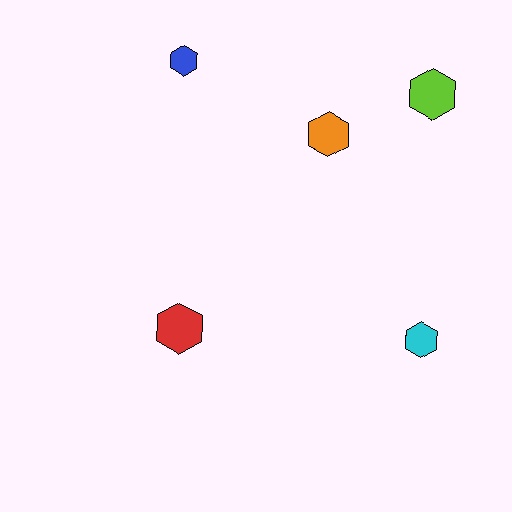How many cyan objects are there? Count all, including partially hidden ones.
There is 1 cyan object.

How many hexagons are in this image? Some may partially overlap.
There are 5 hexagons.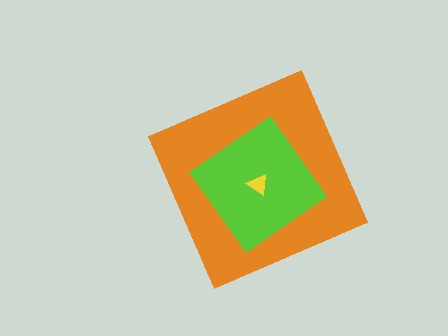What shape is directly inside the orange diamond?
The lime diamond.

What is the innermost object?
The yellow triangle.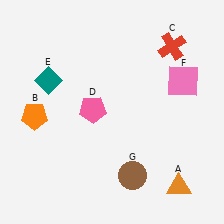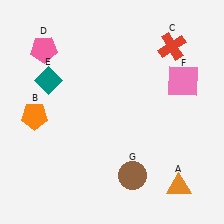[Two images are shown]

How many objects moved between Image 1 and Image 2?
1 object moved between the two images.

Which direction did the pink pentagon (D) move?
The pink pentagon (D) moved up.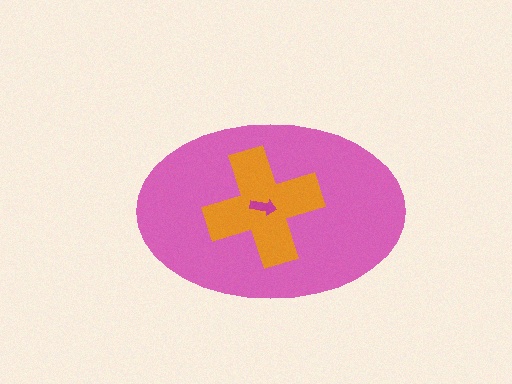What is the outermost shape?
The pink ellipse.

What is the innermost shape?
The magenta arrow.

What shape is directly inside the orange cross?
The magenta arrow.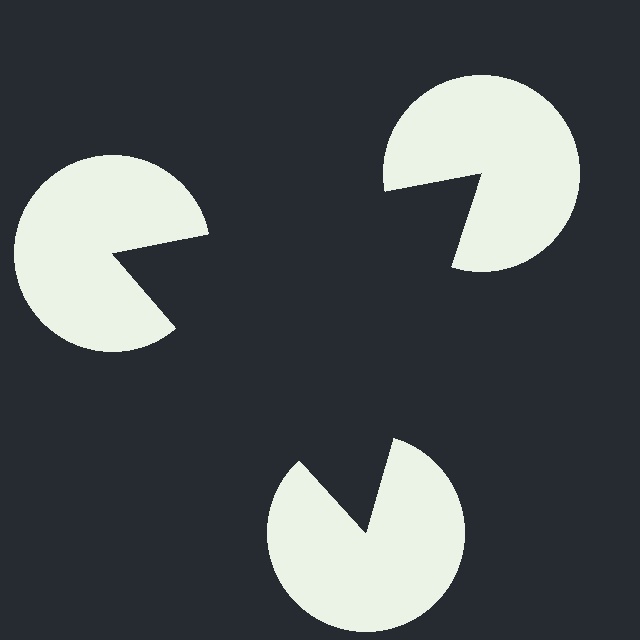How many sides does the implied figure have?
3 sides.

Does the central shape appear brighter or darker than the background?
It typically appears slightly darker than the background, even though no actual brightness change is drawn.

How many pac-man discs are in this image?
There are 3 — one at each vertex of the illusory triangle.